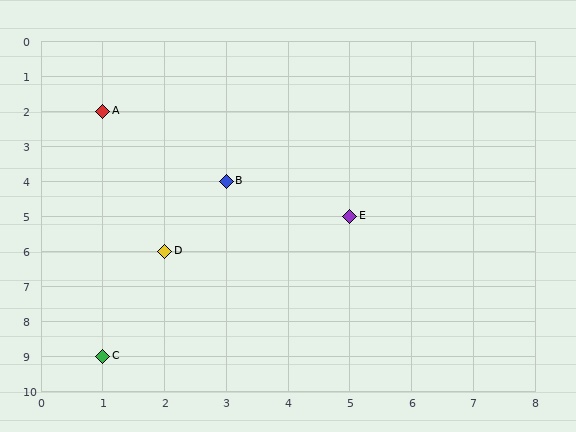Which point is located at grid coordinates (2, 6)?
Point D is at (2, 6).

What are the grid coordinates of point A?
Point A is at grid coordinates (1, 2).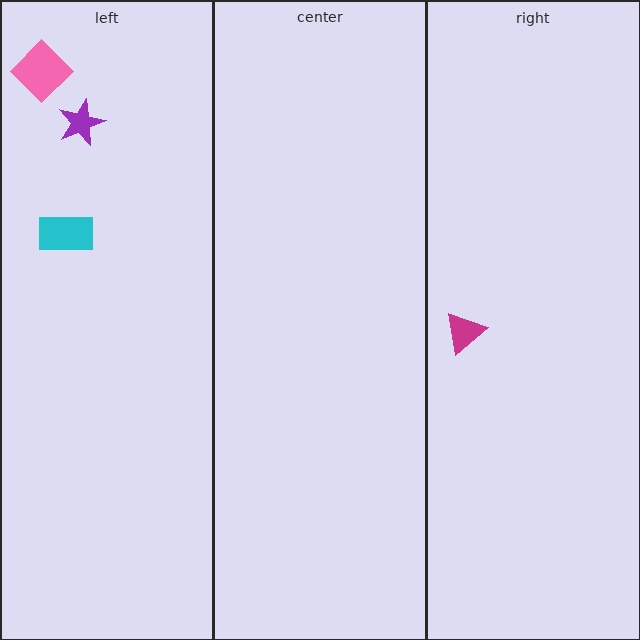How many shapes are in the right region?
1.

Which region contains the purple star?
The left region.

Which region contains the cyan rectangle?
The left region.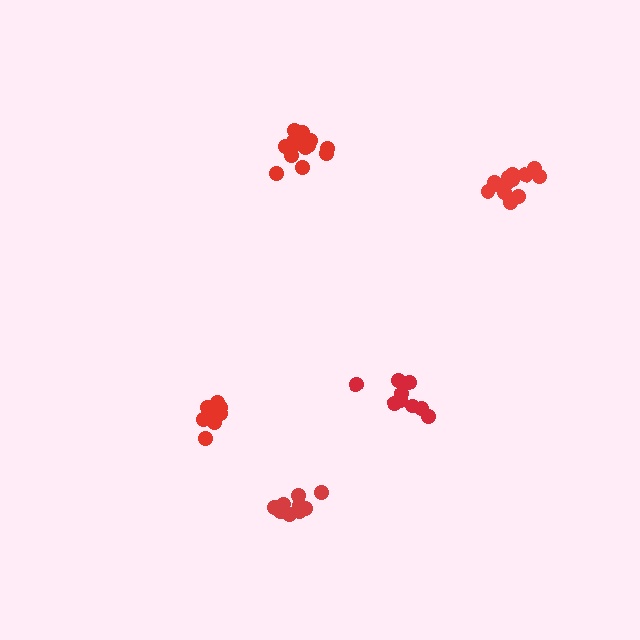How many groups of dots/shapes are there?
There are 5 groups.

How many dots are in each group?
Group 1: 9 dots, Group 2: 15 dots, Group 3: 11 dots, Group 4: 13 dots, Group 5: 10 dots (58 total).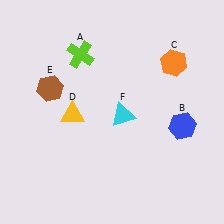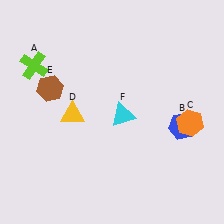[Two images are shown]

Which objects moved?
The objects that moved are: the lime cross (A), the orange hexagon (C).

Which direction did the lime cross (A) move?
The lime cross (A) moved left.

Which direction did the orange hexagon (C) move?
The orange hexagon (C) moved down.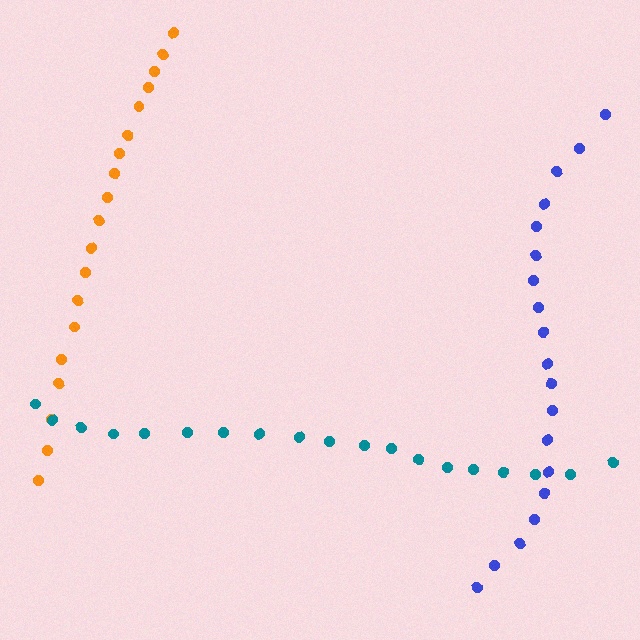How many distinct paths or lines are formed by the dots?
There are 3 distinct paths.